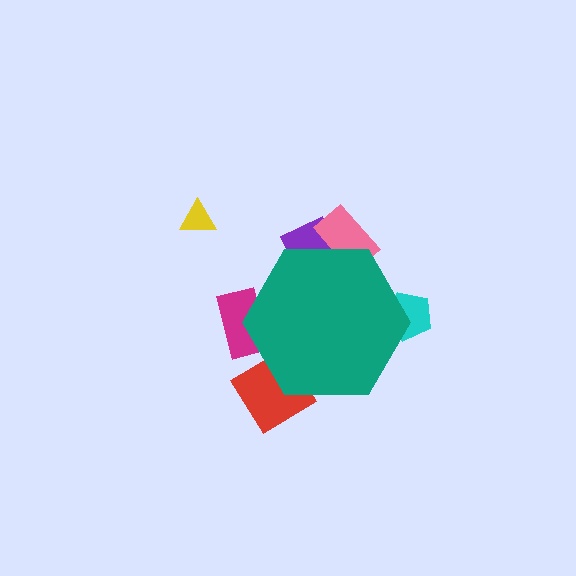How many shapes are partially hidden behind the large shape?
5 shapes are partially hidden.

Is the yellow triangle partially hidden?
No, the yellow triangle is fully visible.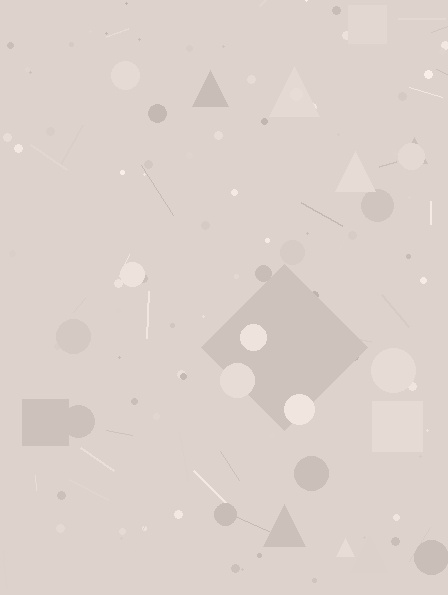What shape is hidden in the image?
A diamond is hidden in the image.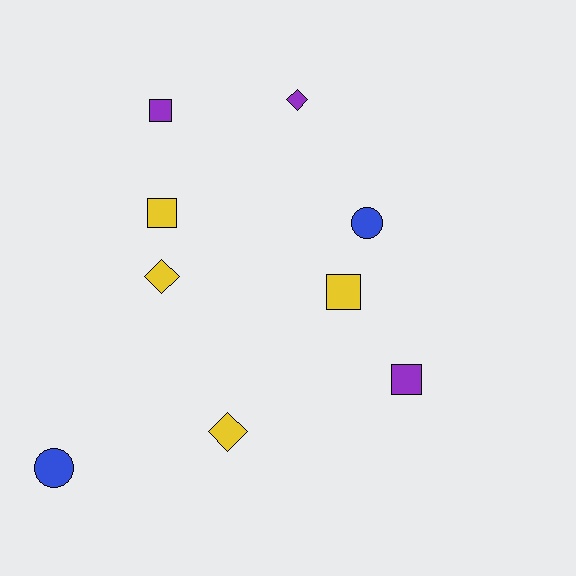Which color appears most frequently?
Yellow, with 4 objects.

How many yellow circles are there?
There are no yellow circles.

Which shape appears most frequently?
Square, with 4 objects.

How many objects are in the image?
There are 9 objects.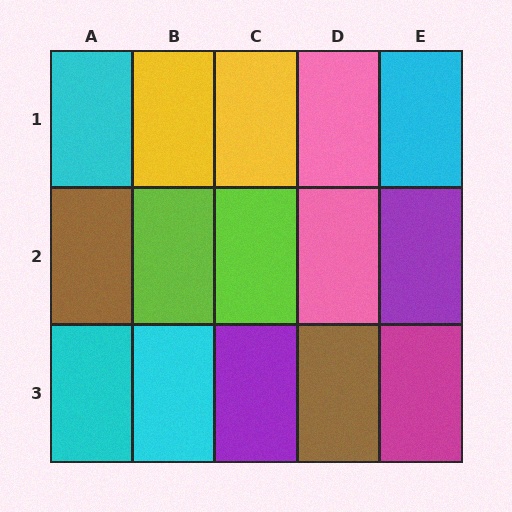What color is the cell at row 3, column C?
Purple.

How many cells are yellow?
2 cells are yellow.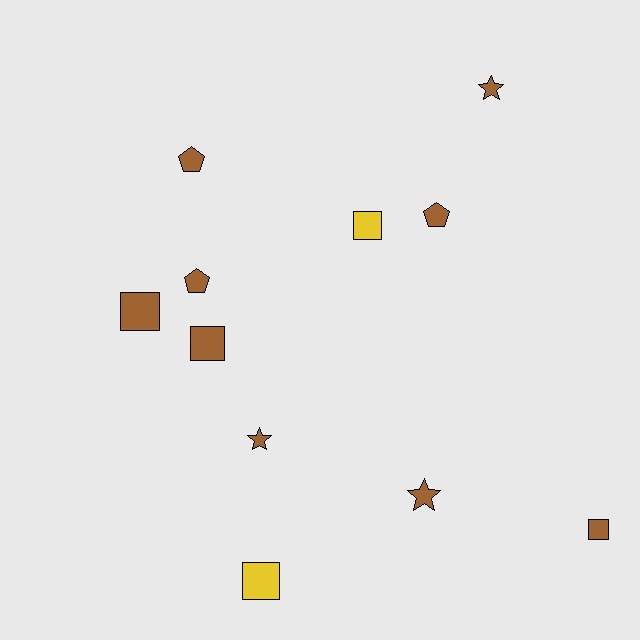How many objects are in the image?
There are 11 objects.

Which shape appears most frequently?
Square, with 5 objects.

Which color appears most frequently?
Brown, with 9 objects.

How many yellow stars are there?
There are no yellow stars.